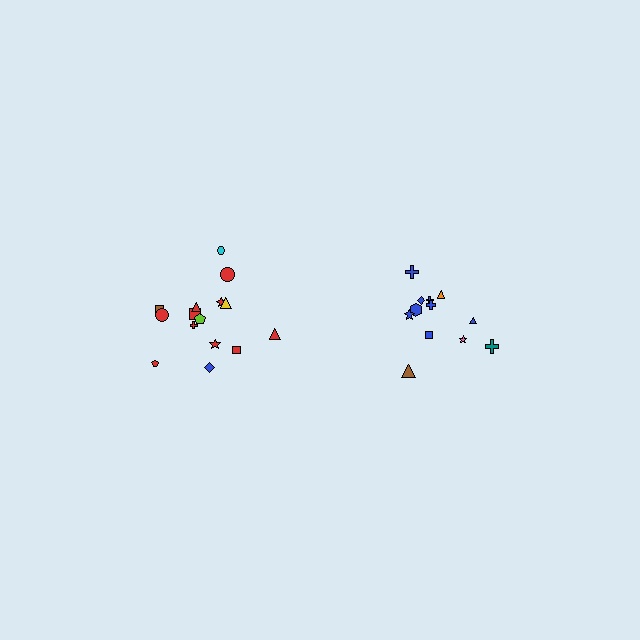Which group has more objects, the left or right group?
The left group.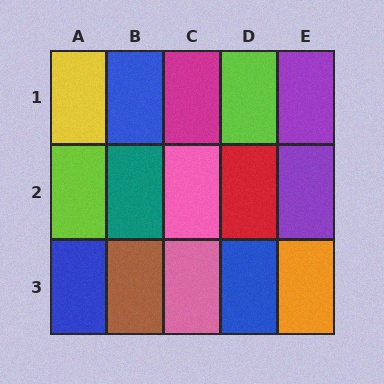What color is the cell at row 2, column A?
Lime.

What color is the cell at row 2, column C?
Pink.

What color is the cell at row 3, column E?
Orange.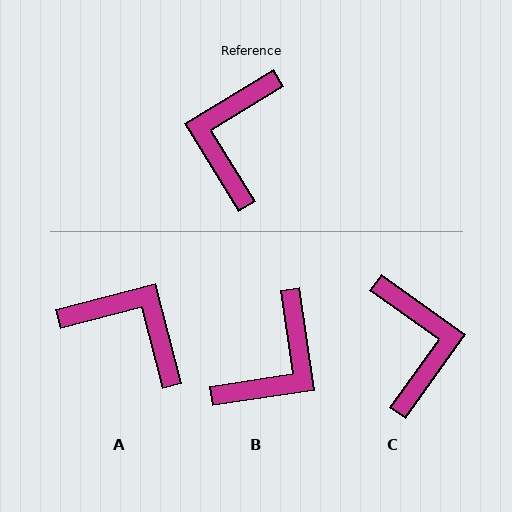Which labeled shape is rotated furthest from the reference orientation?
C, about 157 degrees away.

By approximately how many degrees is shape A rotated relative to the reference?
Approximately 107 degrees clockwise.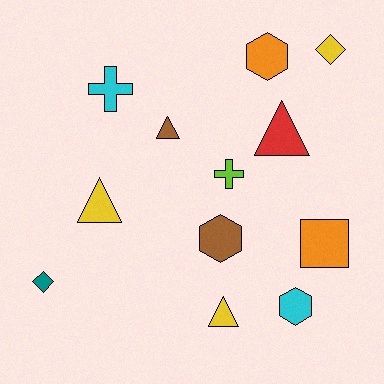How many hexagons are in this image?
There are 3 hexagons.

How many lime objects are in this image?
There is 1 lime object.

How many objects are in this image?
There are 12 objects.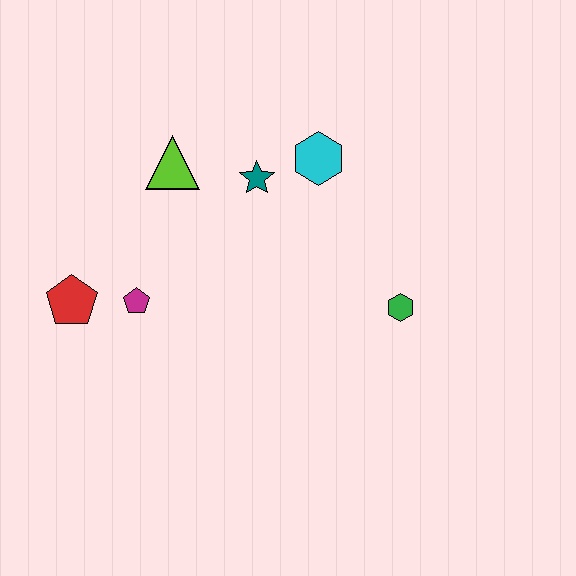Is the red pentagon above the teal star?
No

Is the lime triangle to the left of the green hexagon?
Yes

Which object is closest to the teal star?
The cyan hexagon is closest to the teal star.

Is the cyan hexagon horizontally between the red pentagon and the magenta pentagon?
No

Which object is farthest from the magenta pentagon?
The green hexagon is farthest from the magenta pentagon.